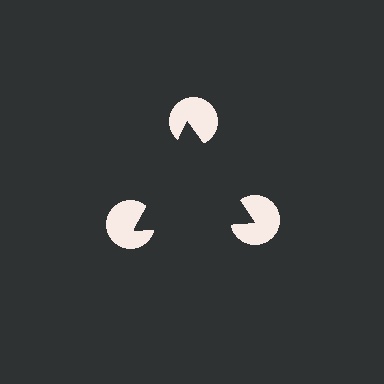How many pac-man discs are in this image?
There are 3 — one at each vertex of the illusory triangle.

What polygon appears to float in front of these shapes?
An illusory triangle — its edges are inferred from the aligned wedge cuts in the pac-man discs, not physically drawn.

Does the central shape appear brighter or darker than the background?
It typically appears slightly darker than the background, even though no actual brightness change is drawn.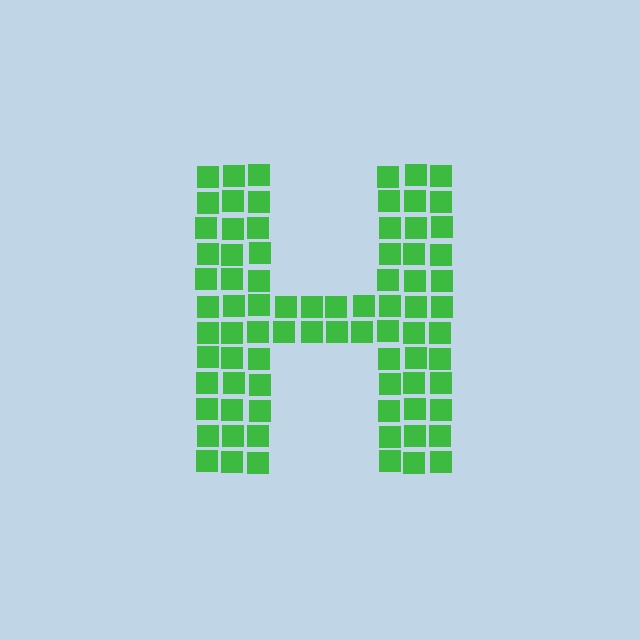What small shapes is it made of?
It is made of small squares.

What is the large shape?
The large shape is the letter H.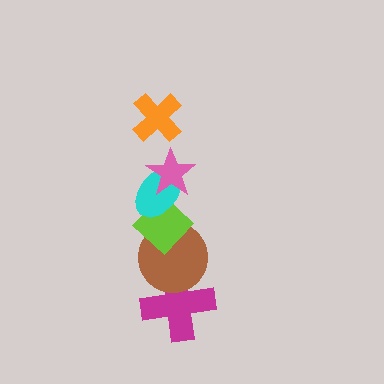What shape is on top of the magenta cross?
The brown circle is on top of the magenta cross.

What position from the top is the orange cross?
The orange cross is 1st from the top.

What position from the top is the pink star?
The pink star is 2nd from the top.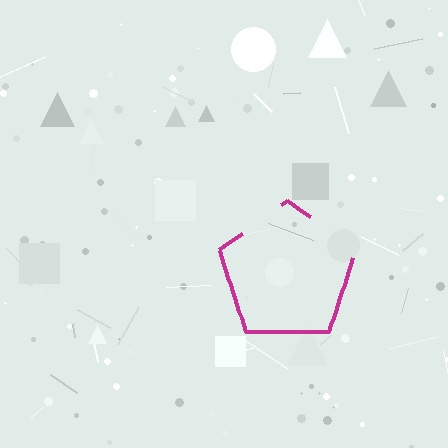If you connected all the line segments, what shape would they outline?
They would outline a pentagon.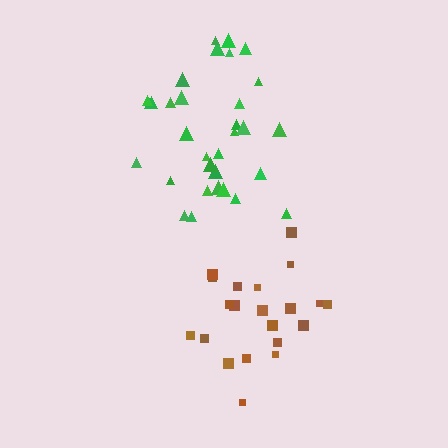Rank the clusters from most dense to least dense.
green, brown.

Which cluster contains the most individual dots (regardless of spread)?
Green (32).